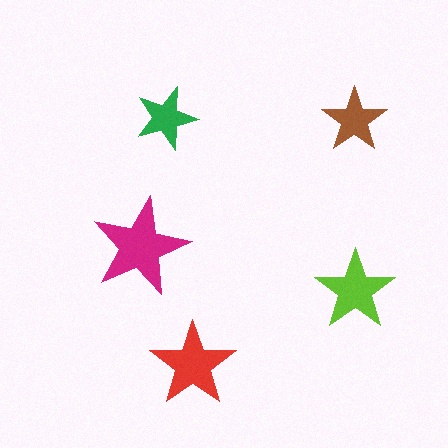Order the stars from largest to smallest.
the magenta one, the red one, the lime one, the brown one, the green one.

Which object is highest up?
The green star is topmost.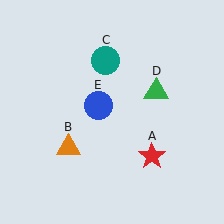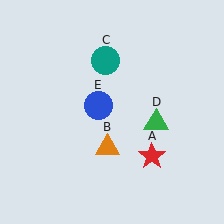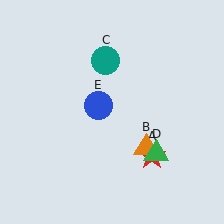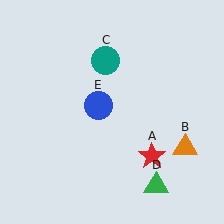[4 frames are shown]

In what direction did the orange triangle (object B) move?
The orange triangle (object B) moved right.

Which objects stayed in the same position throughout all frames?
Red star (object A) and teal circle (object C) and blue circle (object E) remained stationary.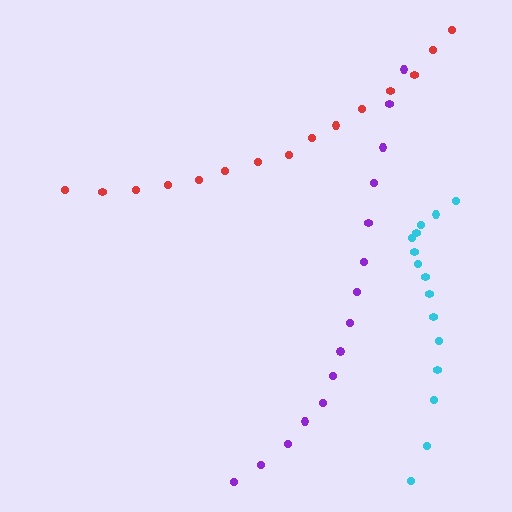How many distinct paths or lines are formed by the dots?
There are 3 distinct paths.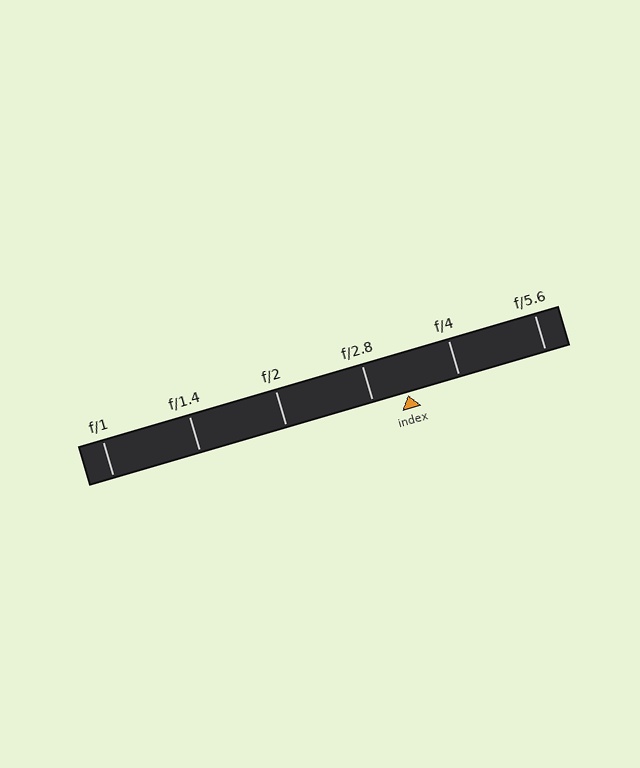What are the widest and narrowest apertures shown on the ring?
The widest aperture shown is f/1 and the narrowest is f/5.6.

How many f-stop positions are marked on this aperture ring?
There are 6 f-stop positions marked.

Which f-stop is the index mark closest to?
The index mark is closest to f/2.8.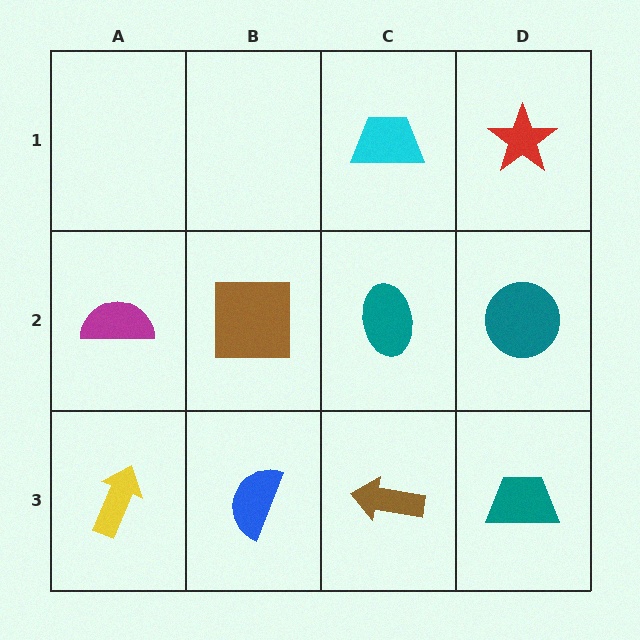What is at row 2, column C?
A teal ellipse.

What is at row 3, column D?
A teal trapezoid.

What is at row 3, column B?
A blue semicircle.